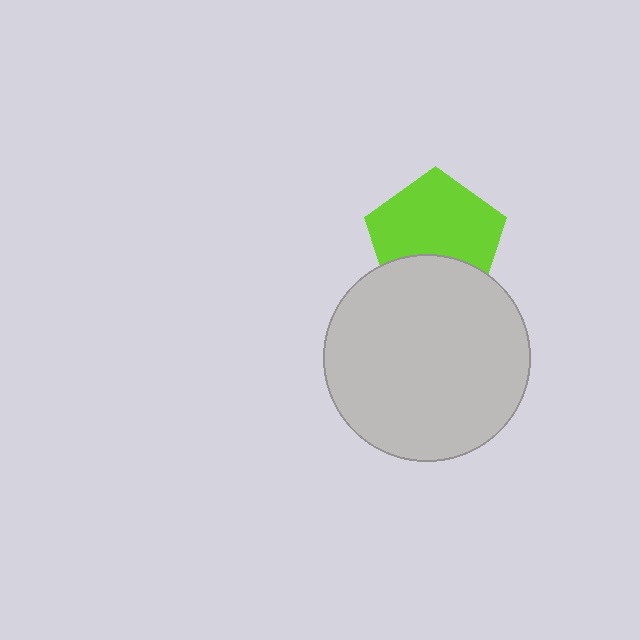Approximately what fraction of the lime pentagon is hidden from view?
Roughly 32% of the lime pentagon is hidden behind the light gray circle.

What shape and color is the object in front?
The object in front is a light gray circle.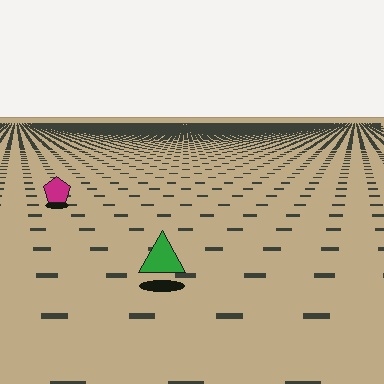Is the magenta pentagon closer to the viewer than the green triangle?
No. The green triangle is closer — you can tell from the texture gradient: the ground texture is coarser near it.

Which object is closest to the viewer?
The green triangle is closest. The texture marks near it are larger and more spread out.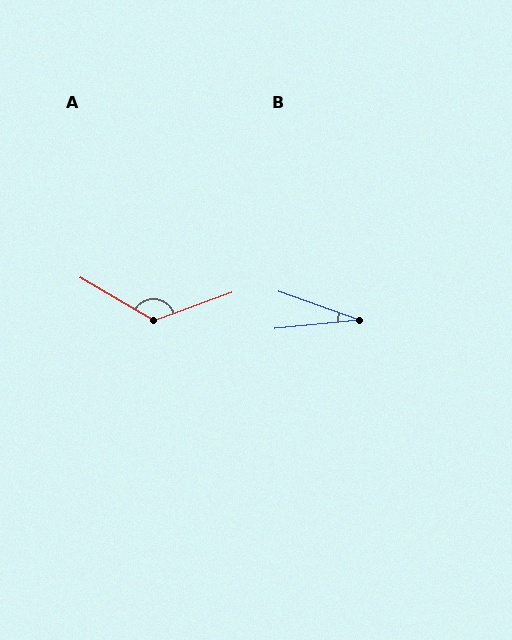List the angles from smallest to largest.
B (25°), A (129°).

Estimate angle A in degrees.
Approximately 129 degrees.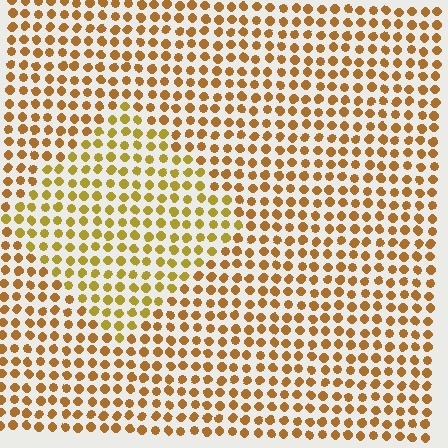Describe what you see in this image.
The image is filled with small brown elements in a uniform arrangement. A diamond-shaped region is visible where the elements are tinted to a slightly different hue, forming a subtle color boundary.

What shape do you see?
I see a diamond.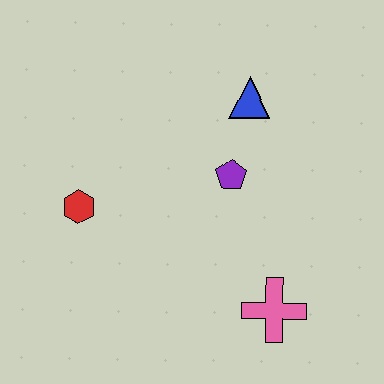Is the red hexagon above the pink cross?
Yes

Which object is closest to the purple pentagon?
The blue triangle is closest to the purple pentagon.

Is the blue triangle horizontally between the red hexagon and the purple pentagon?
No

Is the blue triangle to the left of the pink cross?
Yes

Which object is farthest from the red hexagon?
The pink cross is farthest from the red hexagon.